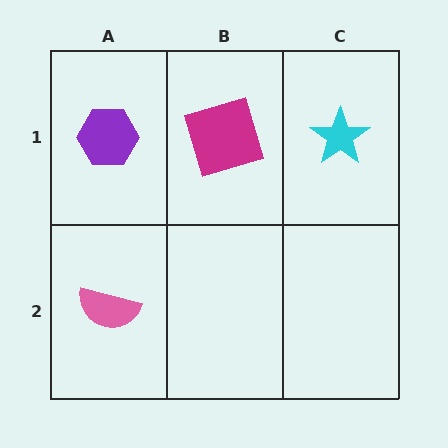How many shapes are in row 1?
3 shapes.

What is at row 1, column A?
A purple hexagon.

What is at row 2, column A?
A pink semicircle.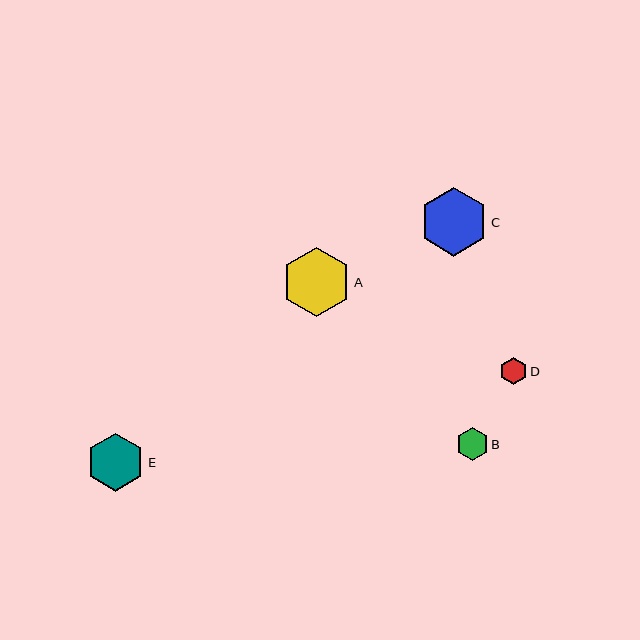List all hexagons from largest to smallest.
From largest to smallest: A, C, E, B, D.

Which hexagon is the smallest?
Hexagon D is the smallest with a size of approximately 27 pixels.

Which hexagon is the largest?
Hexagon A is the largest with a size of approximately 69 pixels.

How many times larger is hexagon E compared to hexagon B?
Hexagon E is approximately 1.8 times the size of hexagon B.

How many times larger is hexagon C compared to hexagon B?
Hexagon C is approximately 2.1 times the size of hexagon B.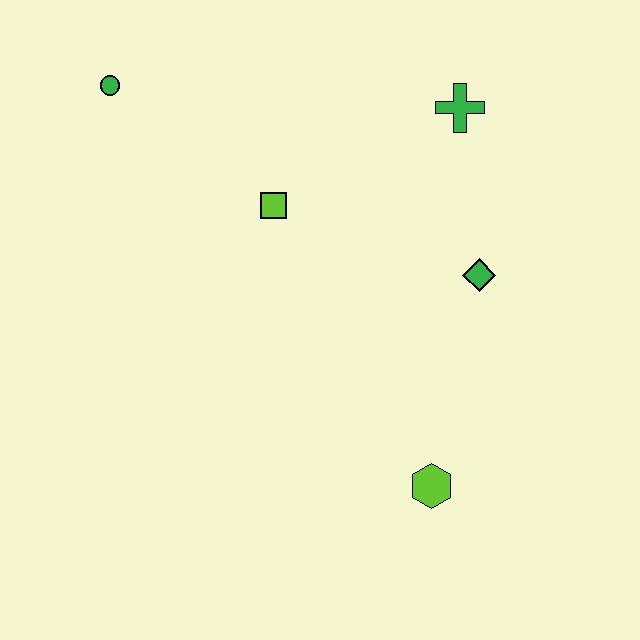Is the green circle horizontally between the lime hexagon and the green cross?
No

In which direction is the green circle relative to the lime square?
The green circle is to the left of the lime square.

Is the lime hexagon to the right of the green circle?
Yes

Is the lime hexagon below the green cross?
Yes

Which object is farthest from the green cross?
The lime hexagon is farthest from the green cross.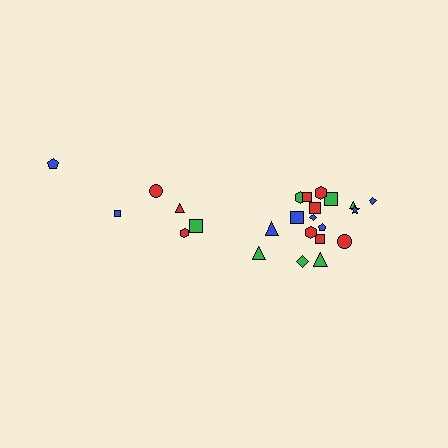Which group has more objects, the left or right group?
The right group.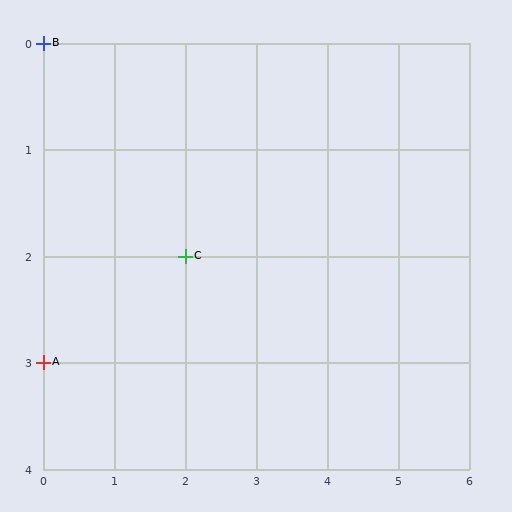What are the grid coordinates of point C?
Point C is at grid coordinates (2, 2).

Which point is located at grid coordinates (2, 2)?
Point C is at (2, 2).